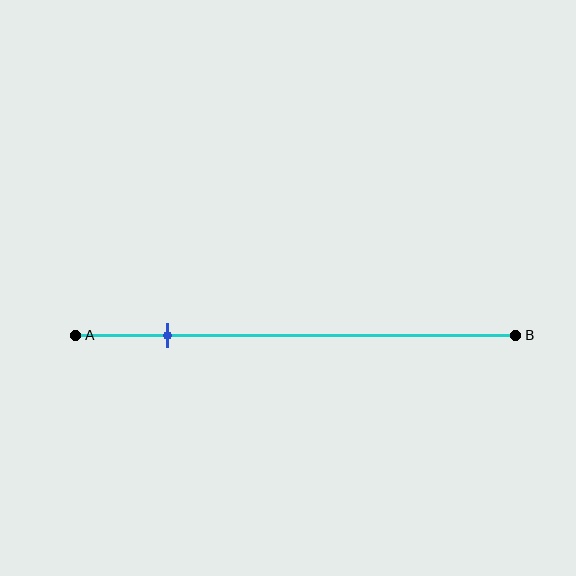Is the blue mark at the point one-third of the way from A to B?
No, the mark is at about 20% from A, not at the 33% one-third point.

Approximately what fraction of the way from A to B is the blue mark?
The blue mark is approximately 20% of the way from A to B.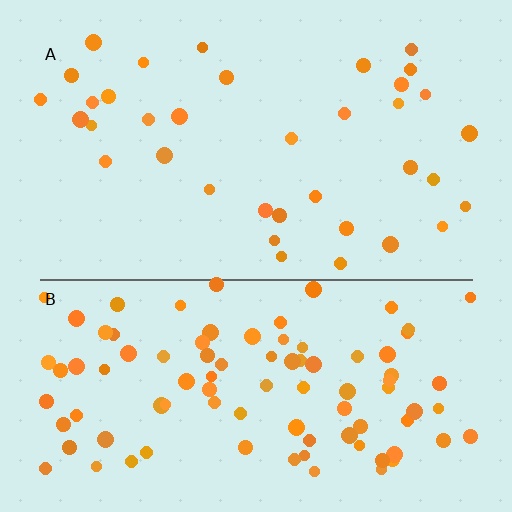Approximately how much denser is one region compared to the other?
Approximately 2.6× — region B over region A.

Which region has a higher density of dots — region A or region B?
B (the bottom).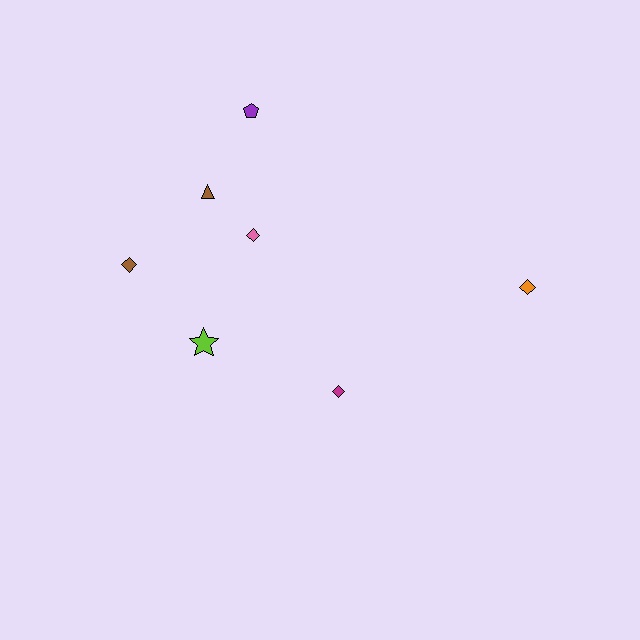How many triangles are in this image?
There is 1 triangle.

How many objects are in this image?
There are 7 objects.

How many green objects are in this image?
There are no green objects.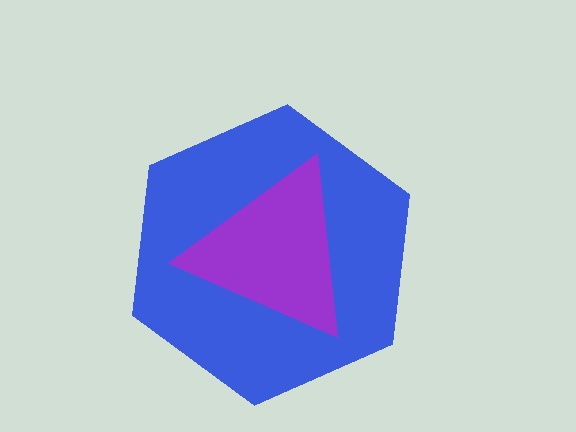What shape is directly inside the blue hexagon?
The purple triangle.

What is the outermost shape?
The blue hexagon.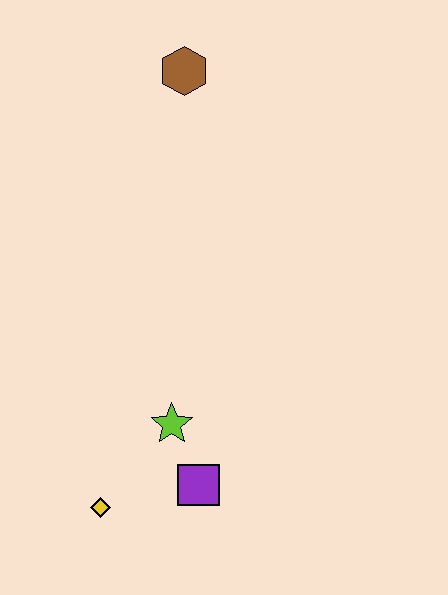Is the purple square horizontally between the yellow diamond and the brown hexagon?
No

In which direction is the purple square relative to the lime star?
The purple square is below the lime star.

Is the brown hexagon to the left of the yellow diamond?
No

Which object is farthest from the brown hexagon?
The yellow diamond is farthest from the brown hexagon.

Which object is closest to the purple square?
The lime star is closest to the purple square.